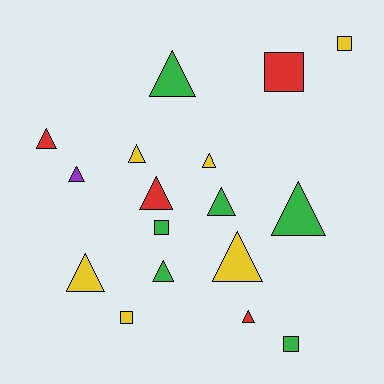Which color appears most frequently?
Yellow, with 6 objects.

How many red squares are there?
There is 1 red square.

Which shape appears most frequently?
Triangle, with 12 objects.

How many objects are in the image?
There are 17 objects.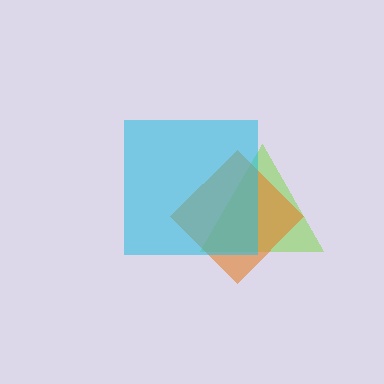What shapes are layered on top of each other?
The layered shapes are: a lime triangle, an orange diamond, a cyan square.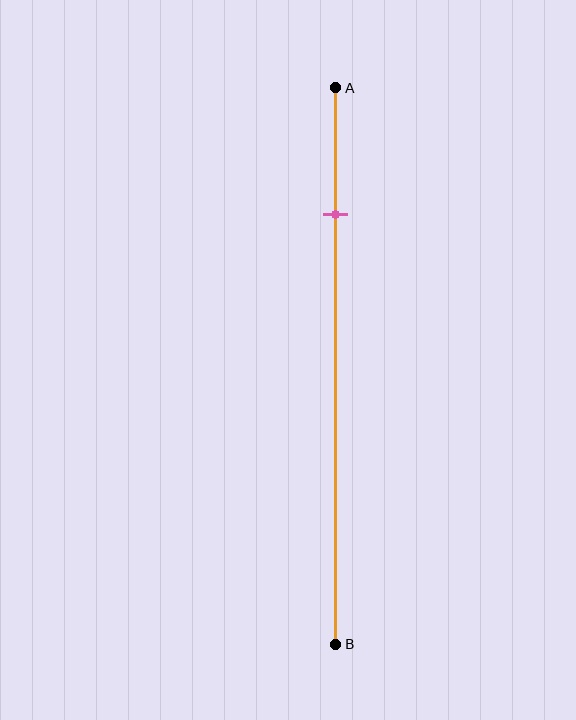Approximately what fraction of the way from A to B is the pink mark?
The pink mark is approximately 25% of the way from A to B.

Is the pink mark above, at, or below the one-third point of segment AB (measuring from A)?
The pink mark is above the one-third point of segment AB.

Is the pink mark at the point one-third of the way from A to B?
No, the mark is at about 25% from A, not at the 33% one-third point.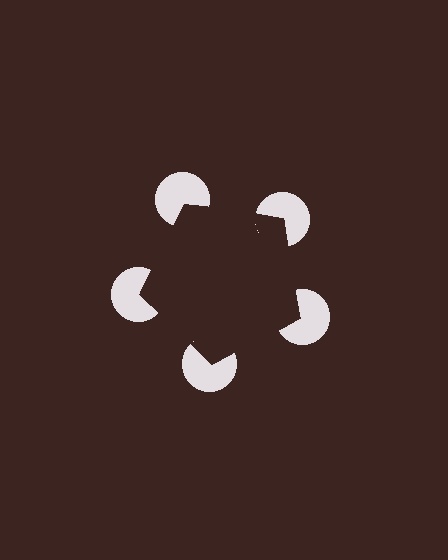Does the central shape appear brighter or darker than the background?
It typically appears slightly darker than the background, even though no actual brightness change is drawn.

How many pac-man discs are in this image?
There are 5 — one at each vertex of the illusory pentagon.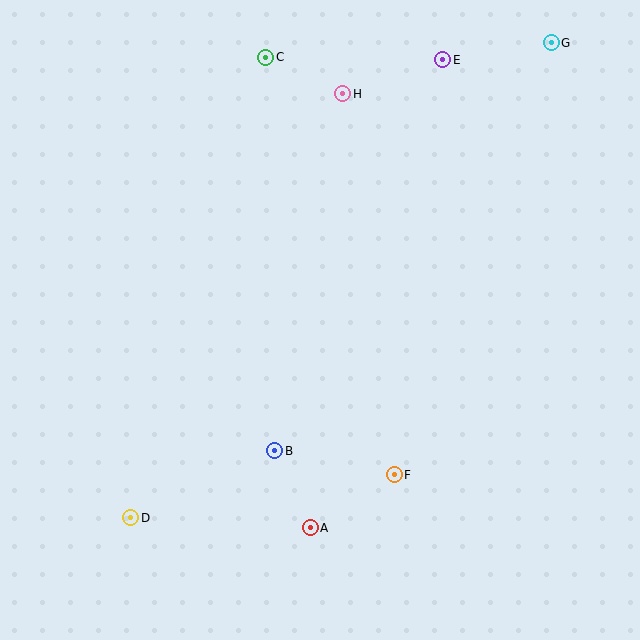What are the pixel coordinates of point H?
Point H is at (343, 94).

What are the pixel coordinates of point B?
Point B is at (275, 451).